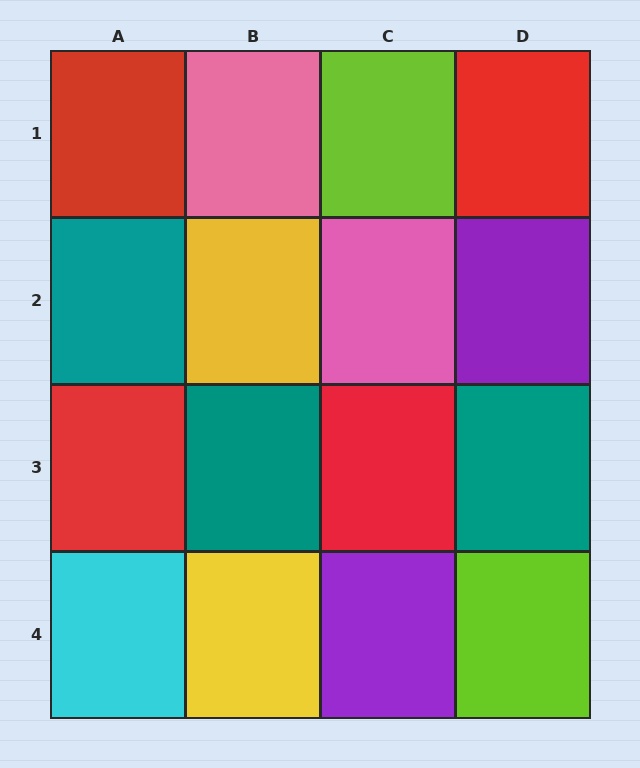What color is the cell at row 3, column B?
Teal.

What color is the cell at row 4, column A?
Cyan.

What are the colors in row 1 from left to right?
Red, pink, lime, red.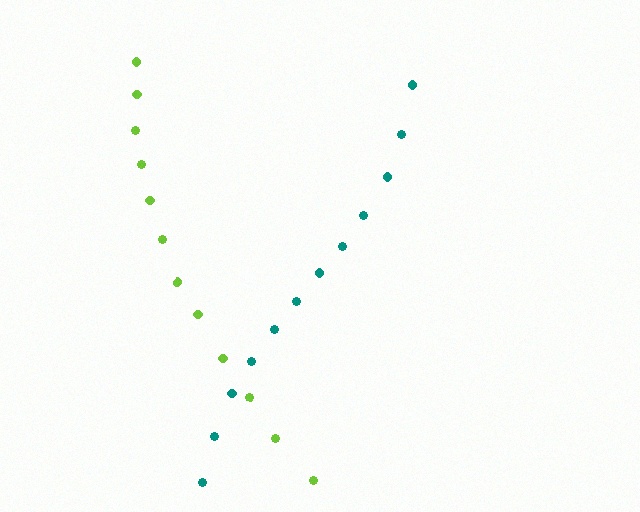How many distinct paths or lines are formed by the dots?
There are 2 distinct paths.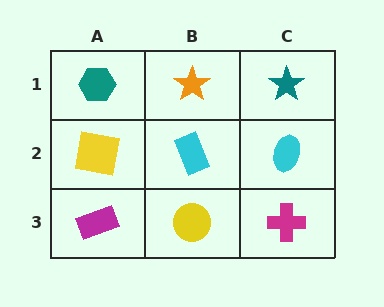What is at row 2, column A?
A yellow square.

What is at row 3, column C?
A magenta cross.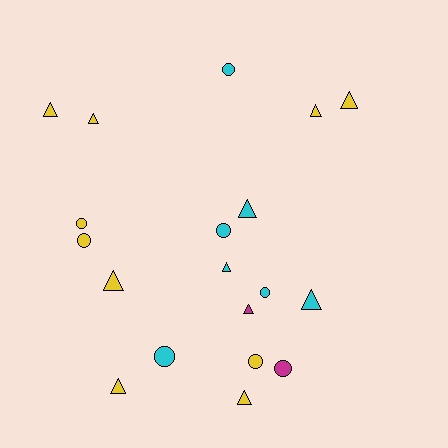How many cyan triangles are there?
There are 3 cyan triangles.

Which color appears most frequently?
Yellow, with 10 objects.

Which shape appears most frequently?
Triangle, with 11 objects.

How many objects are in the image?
There are 19 objects.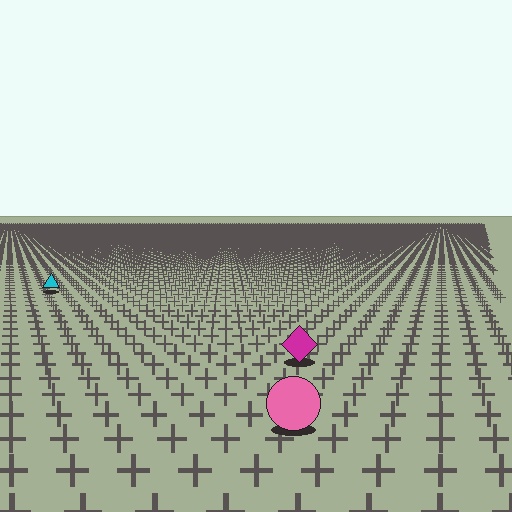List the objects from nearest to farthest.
From nearest to farthest: the pink circle, the magenta diamond, the cyan triangle.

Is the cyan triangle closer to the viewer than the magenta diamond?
No. The magenta diamond is closer — you can tell from the texture gradient: the ground texture is coarser near it.